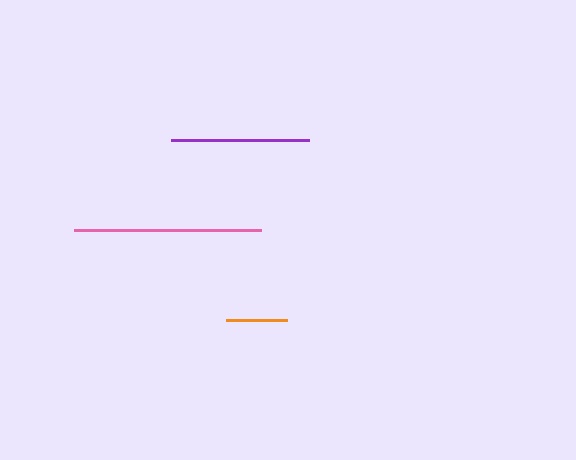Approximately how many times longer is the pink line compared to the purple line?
The pink line is approximately 1.4 times the length of the purple line.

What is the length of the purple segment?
The purple segment is approximately 138 pixels long.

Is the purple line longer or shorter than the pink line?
The pink line is longer than the purple line.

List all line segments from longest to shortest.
From longest to shortest: pink, purple, orange.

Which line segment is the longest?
The pink line is the longest at approximately 187 pixels.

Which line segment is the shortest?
The orange line is the shortest at approximately 61 pixels.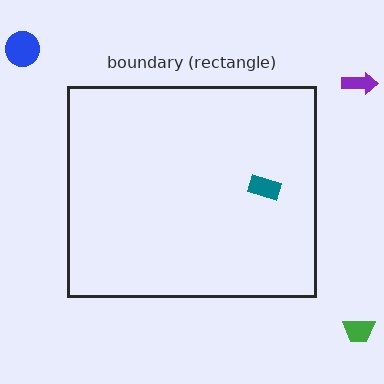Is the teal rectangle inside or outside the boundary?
Inside.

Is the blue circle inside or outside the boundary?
Outside.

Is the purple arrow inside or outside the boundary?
Outside.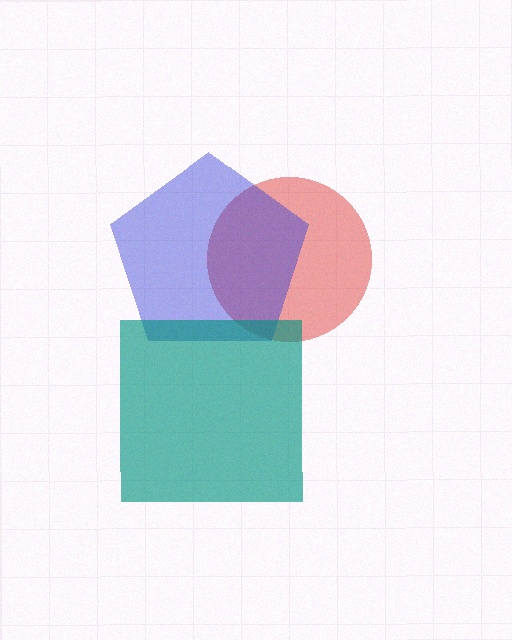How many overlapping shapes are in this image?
There are 3 overlapping shapes in the image.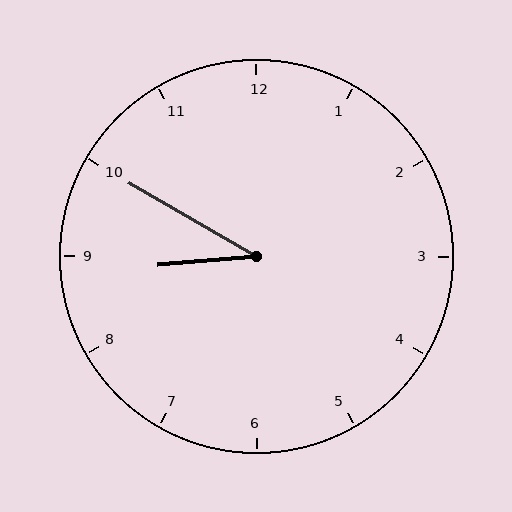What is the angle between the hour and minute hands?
Approximately 35 degrees.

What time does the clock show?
8:50.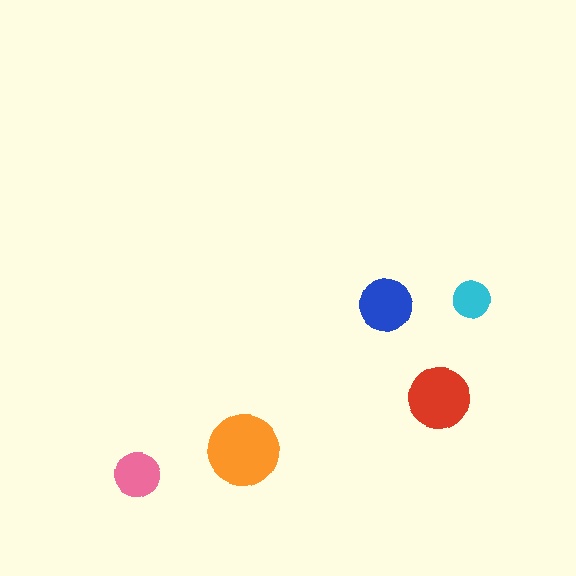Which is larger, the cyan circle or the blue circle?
The blue one.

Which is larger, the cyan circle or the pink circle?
The pink one.